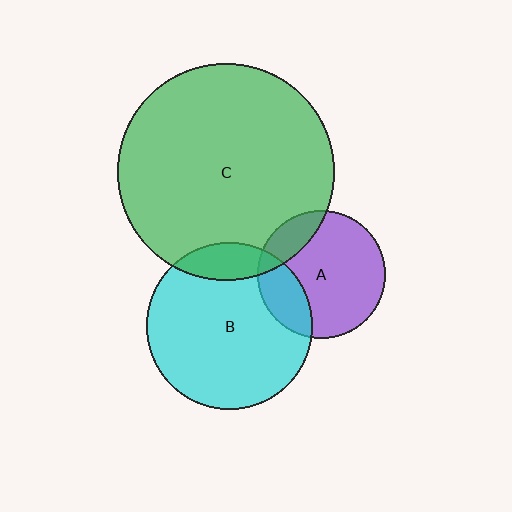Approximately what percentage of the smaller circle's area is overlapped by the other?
Approximately 15%.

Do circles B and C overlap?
Yes.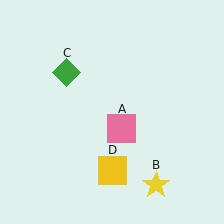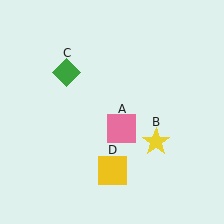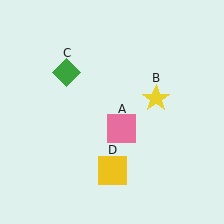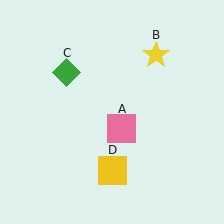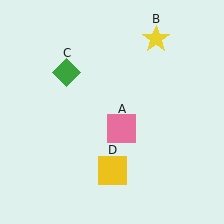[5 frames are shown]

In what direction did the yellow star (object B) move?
The yellow star (object B) moved up.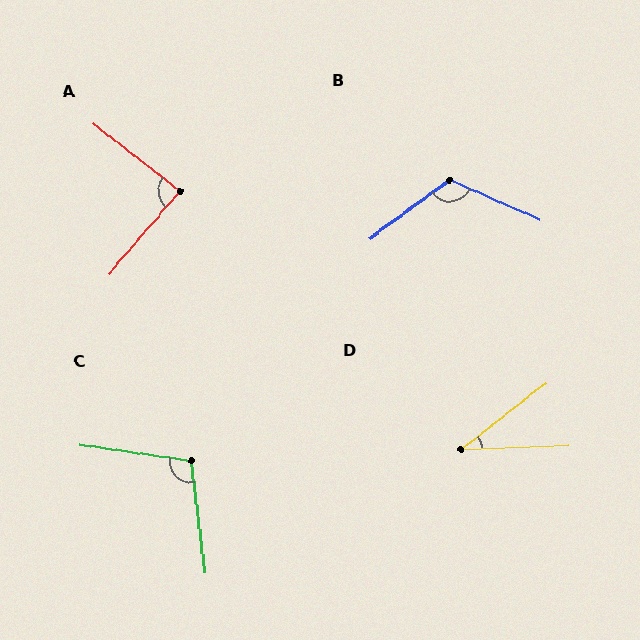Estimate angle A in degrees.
Approximately 87 degrees.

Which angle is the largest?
B, at approximately 120 degrees.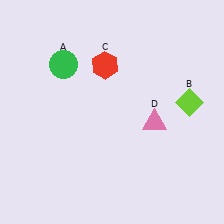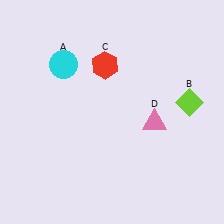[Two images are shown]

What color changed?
The circle (A) changed from green in Image 1 to cyan in Image 2.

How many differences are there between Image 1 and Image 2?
There is 1 difference between the two images.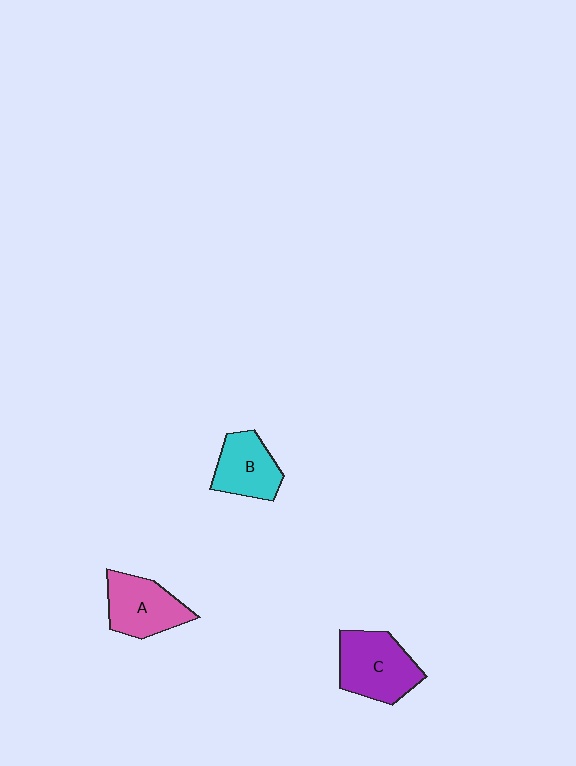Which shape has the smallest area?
Shape B (cyan).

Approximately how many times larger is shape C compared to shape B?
Approximately 1.3 times.